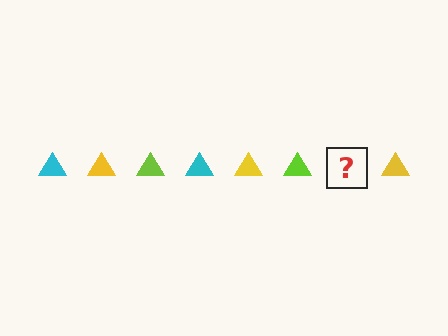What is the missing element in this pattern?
The missing element is a cyan triangle.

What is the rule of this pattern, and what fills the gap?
The rule is that the pattern cycles through cyan, yellow, lime triangles. The gap should be filled with a cyan triangle.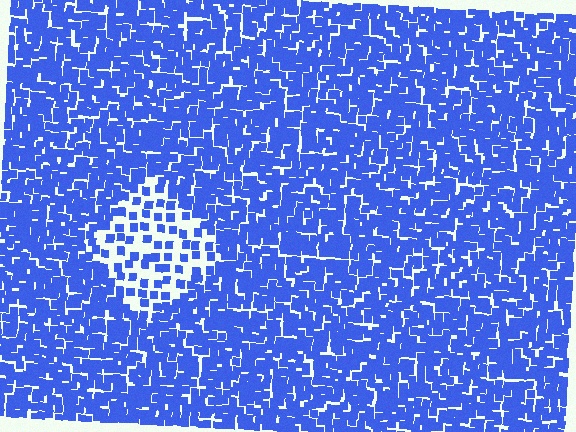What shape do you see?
I see a diamond.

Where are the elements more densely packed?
The elements are more densely packed outside the diamond boundary.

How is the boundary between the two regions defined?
The boundary is defined by a change in element density (approximately 2.6x ratio). All elements are the same color, size, and shape.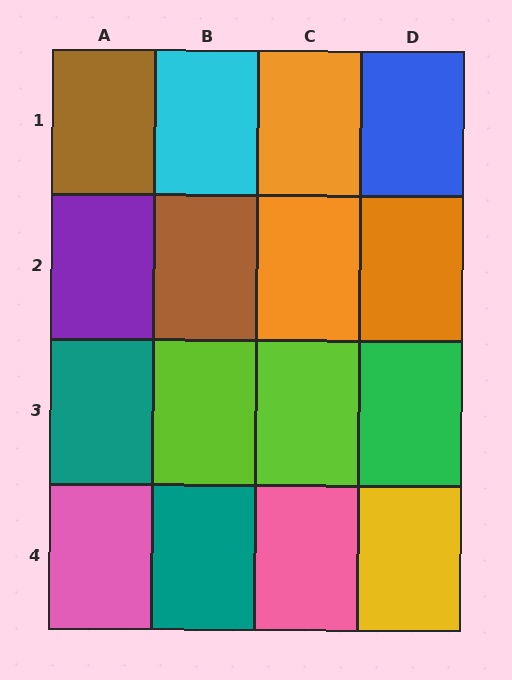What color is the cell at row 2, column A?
Purple.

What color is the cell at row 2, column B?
Brown.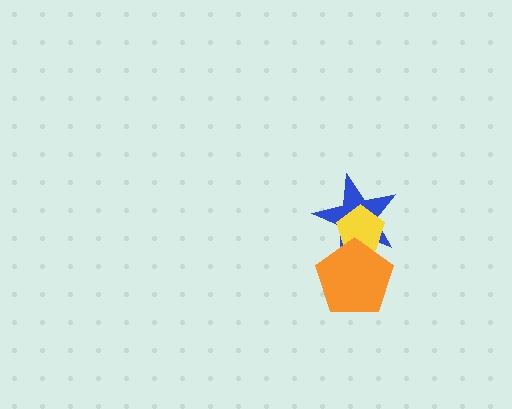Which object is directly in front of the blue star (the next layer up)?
The yellow pentagon is directly in front of the blue star.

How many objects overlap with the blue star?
2 objects overlap with the blue star.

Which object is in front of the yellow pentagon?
The orange pentagon is in front of the yellow pentagon.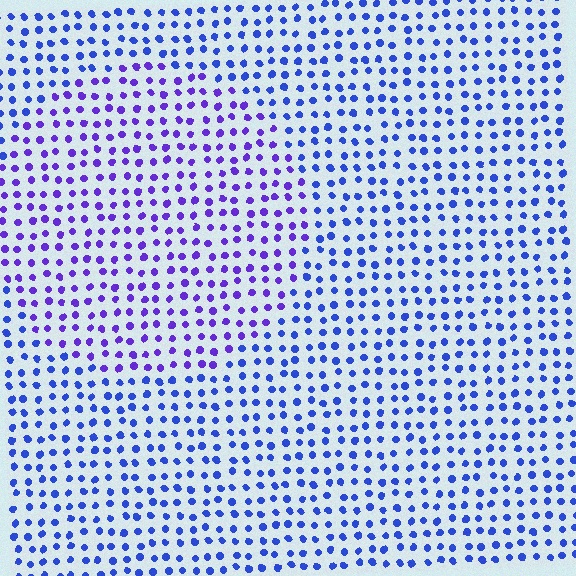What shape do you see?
I see a circle.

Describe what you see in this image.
The image is filled with small blue elements in a uniform arrangement. A circle-shaped region is visible where the elements are tinted to a slightly different hue, forming a subtle color boundary.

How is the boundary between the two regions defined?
The boundary is defined purely by a slight shift in hue (about 32 degrees). Spacing, size, and orientation are identical on both sides.